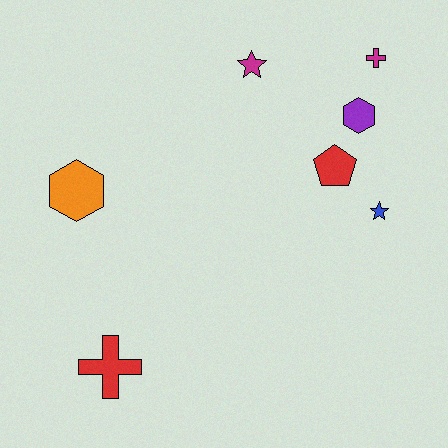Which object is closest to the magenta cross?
The purple hexagon is closest to the magenta cross.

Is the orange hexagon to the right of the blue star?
No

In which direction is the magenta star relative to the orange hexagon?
The magenta star is to the right of the orange hexagon.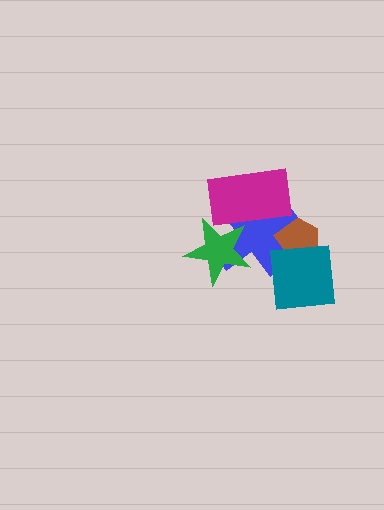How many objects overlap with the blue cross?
4 objects overlap with the blue cross.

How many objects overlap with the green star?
2 objects overlap with the green star.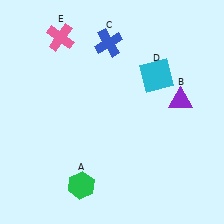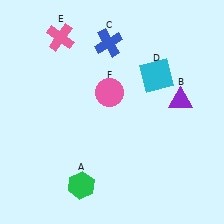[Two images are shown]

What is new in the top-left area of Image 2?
A pink circle (F) was added in the top-left area of Image 2.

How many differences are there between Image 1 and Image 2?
There is 1 difference between the two images.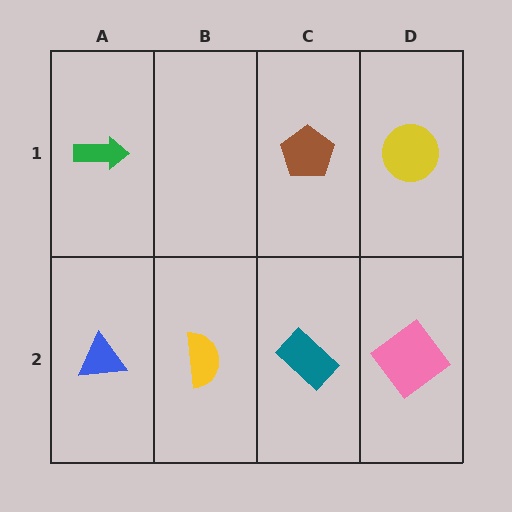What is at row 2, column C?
A teal rectangle.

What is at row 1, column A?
A green arrow.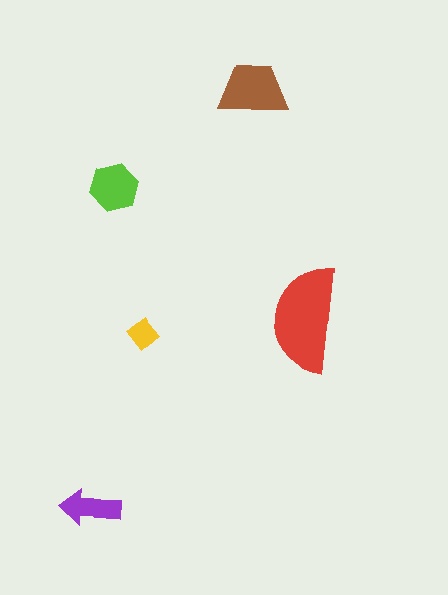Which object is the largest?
The red semicircle.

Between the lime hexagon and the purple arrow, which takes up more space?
The lime hexagon.